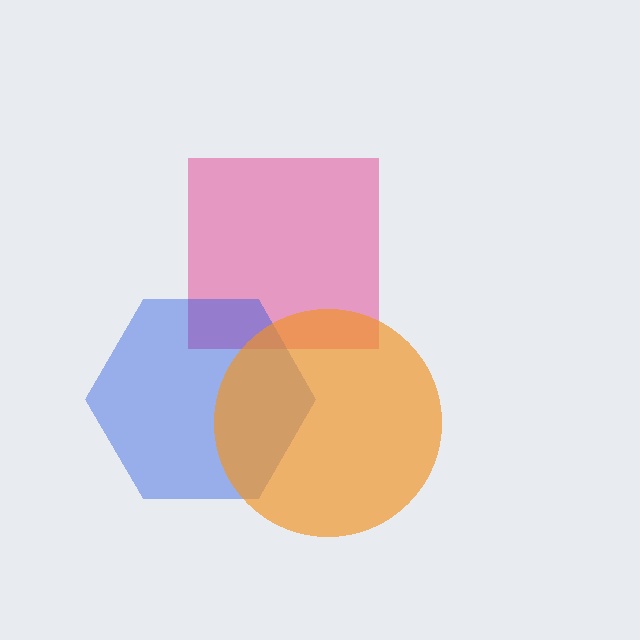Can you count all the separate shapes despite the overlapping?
Yes, there are 3 separate shapes.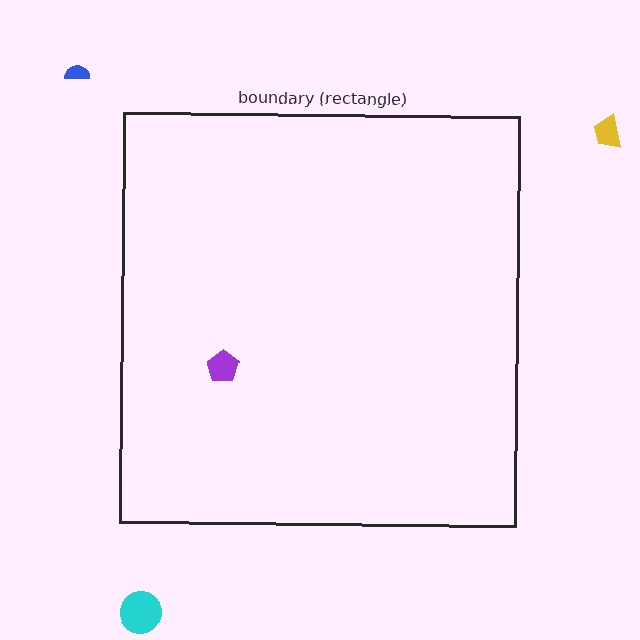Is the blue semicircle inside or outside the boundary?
Outside.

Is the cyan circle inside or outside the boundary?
Outside.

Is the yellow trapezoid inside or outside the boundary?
Outside.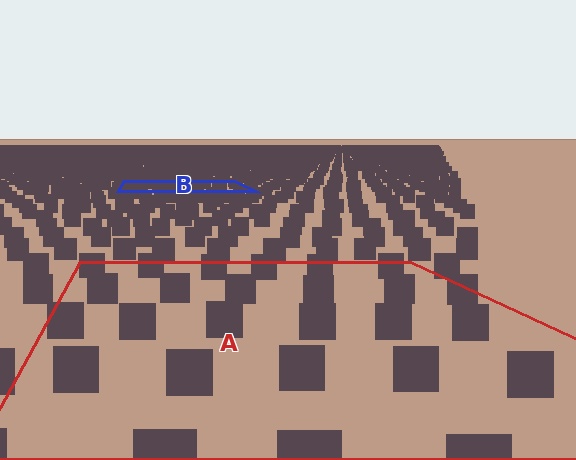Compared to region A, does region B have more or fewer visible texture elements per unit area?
Region B has more texture elements per unit area — they are packed more densely because it is farther away.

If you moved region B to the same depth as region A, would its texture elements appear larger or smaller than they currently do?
They would appear larger. At a closer depth, the same texture elements are projected at a bigger on-screen size.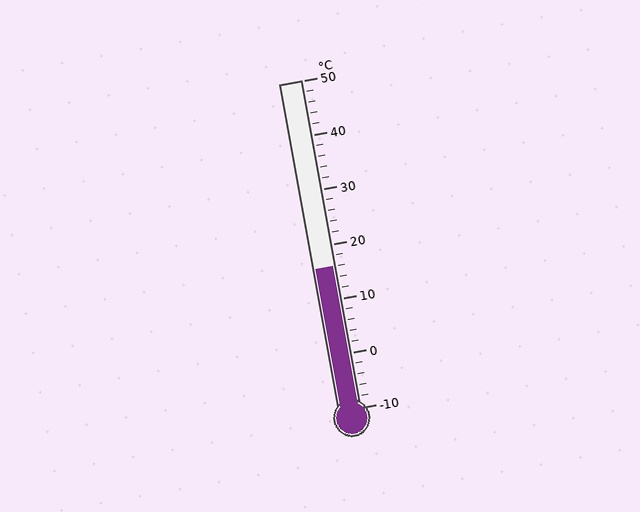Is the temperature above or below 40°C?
The temperature is below 40°C.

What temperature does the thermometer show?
The thermometer shows approximately 16°C.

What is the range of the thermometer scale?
The thermometer scale ranges from -10°C to 50°C.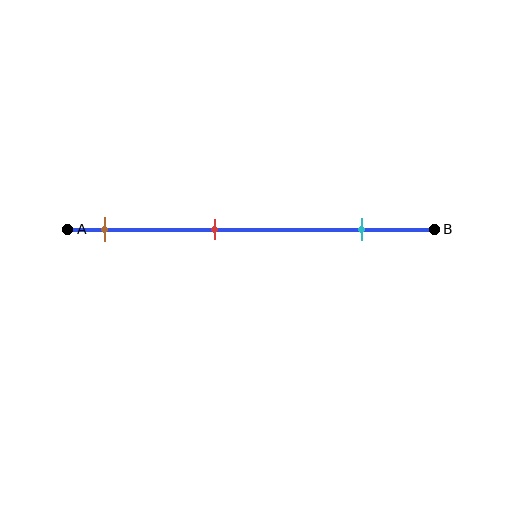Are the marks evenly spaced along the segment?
Yes, the marks are approximately evenly spaced.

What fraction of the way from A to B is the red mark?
The red mark is approximately 40% (0.4) of the way from A to B.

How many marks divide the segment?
There are 3 marks dividing the segment.